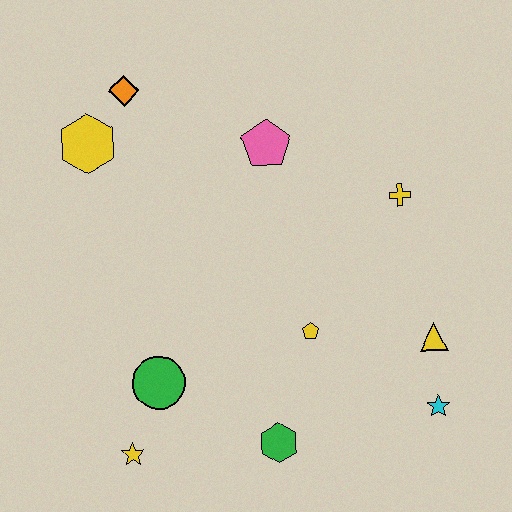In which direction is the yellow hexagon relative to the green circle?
The yellow hexagon is above the green circle.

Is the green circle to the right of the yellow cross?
No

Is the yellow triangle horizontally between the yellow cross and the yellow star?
No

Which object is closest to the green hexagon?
The yellow pentagon is closest to the green hexagon.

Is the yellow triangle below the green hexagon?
No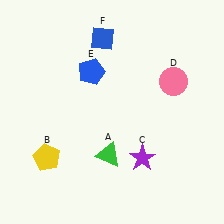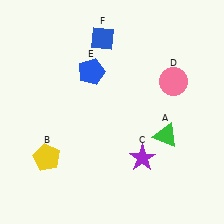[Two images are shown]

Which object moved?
The green triangle (A) moved right.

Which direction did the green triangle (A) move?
The green triangle (A) moved right.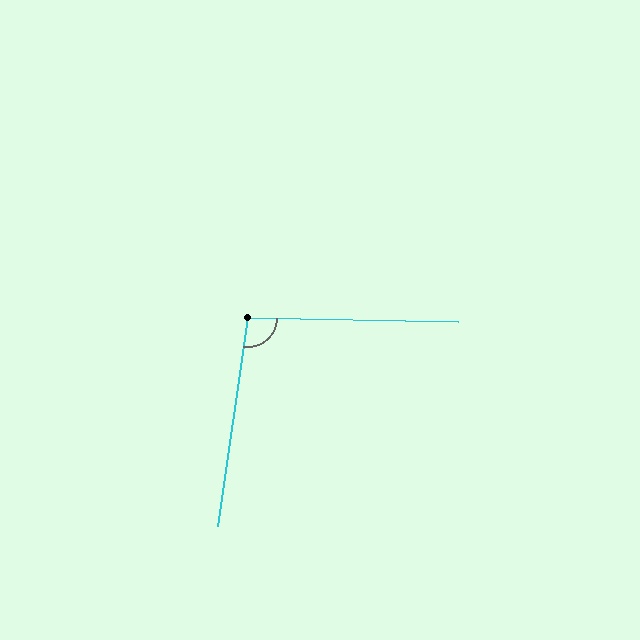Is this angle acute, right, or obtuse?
It is obtuse.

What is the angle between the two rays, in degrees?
Approximately 97 degrees.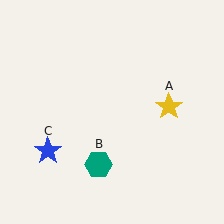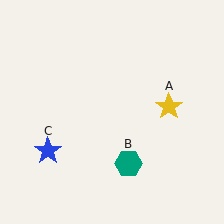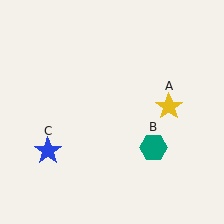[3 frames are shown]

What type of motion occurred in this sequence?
The teal hexagon (object B) rotated counterclockwise around the center of the scene.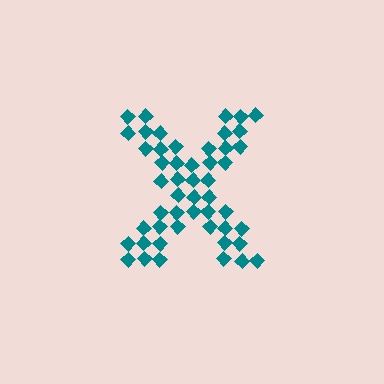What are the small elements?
The small elements are diamonds.